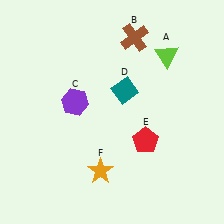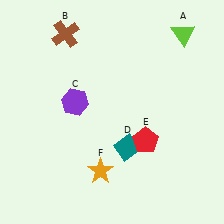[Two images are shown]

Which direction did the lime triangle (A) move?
The lime triangle (A) moved up.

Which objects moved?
The objects that moved are: the lime triangle (A), the brown cross (B), the teal diamond (D).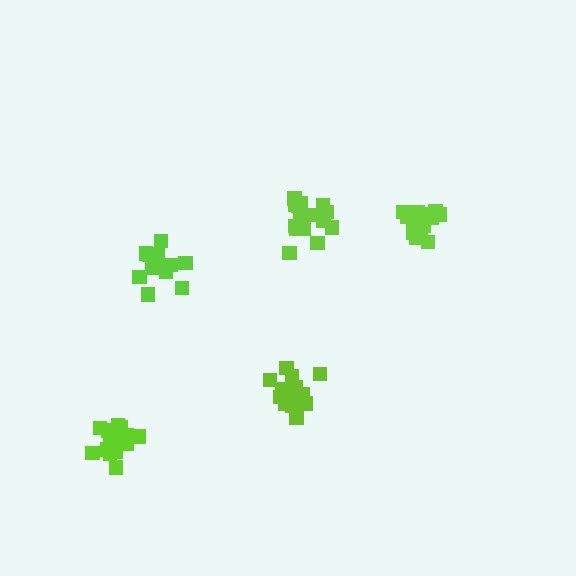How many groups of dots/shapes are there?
There are 5 groups.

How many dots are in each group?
Group 1: 15 dots, Group 2: 15 dots, Group 3: 18 dots, Group 4: 19 dots, Group 5: 17 dots (84 total).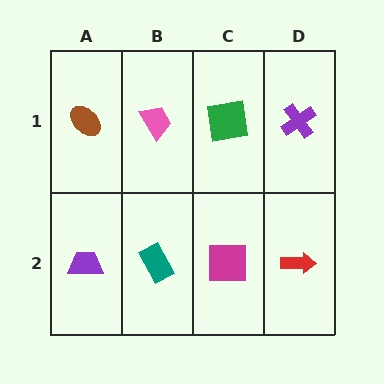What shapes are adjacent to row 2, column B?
A pink trapezoid (row 1, column B), a purple trapezoid (row 2, column A), a magenta square (row 2, column C).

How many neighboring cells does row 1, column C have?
3.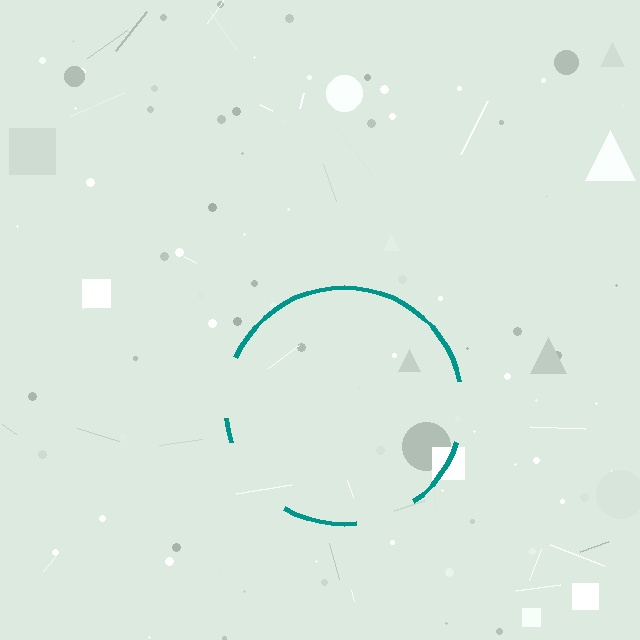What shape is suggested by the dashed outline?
The dashed outline suggests a circle.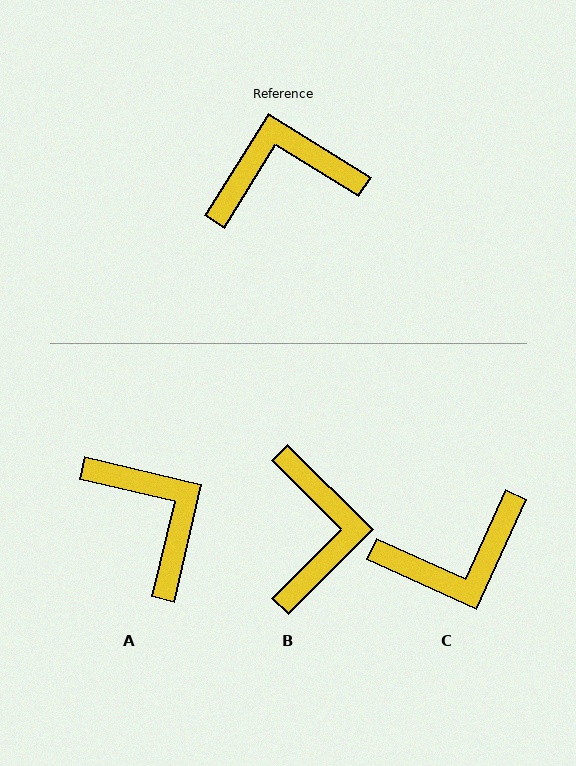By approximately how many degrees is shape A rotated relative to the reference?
Approximately 72 degrees clockwise.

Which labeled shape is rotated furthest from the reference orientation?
C, about 172 degrees away.